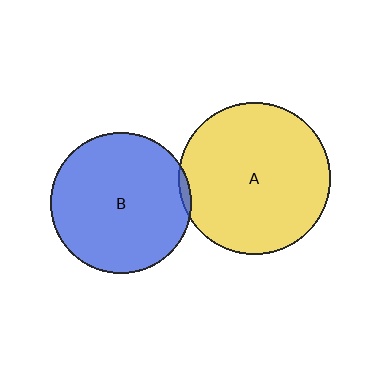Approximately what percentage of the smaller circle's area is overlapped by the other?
Approximately 5%.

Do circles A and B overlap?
Yes.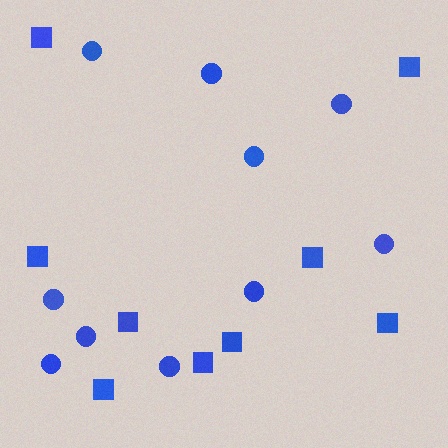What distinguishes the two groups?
There are 2 groups: one group of squares (9) and one group of circles (10).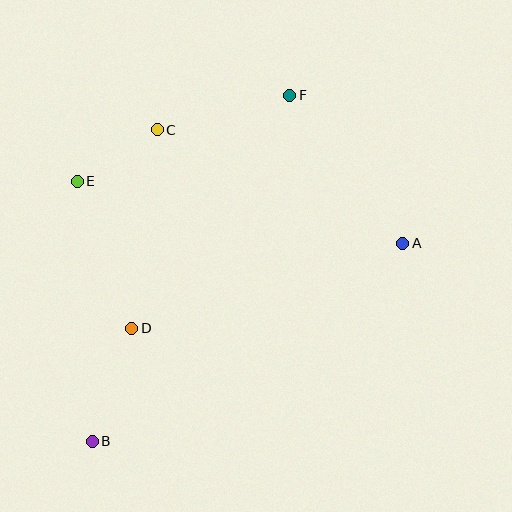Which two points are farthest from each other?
Points B and F are farthest from each other.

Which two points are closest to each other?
Points C and E are closest to each other.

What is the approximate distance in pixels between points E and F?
The distance between E and F is approximately 229 pixels.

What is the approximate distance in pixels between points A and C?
The distance between A and C is approximately 270 pixels.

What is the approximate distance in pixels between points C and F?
The distance between C and F is approximately 137 pixels.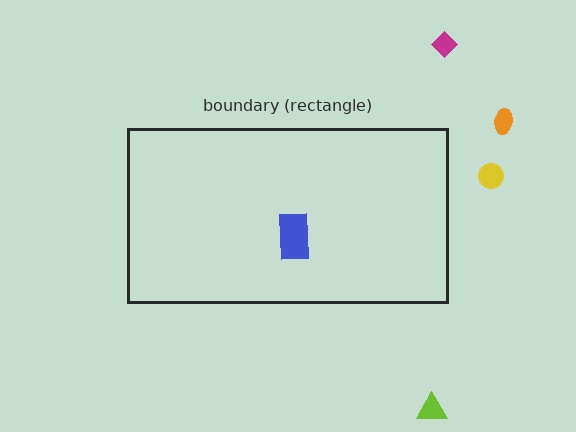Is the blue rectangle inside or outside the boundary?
Inside.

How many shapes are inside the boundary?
1 inside, 4 outside.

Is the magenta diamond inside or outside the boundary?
Outside.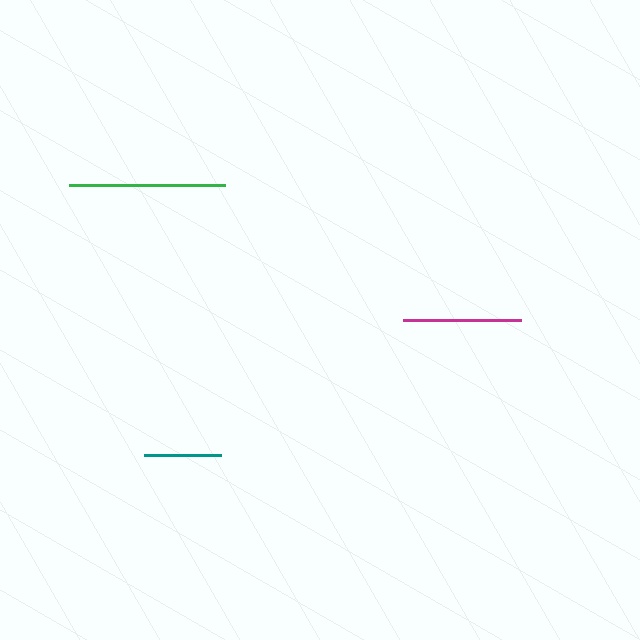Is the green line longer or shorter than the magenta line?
The green line is longer than the magenta line.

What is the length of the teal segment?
The teal segment is approximately 77 pixels long.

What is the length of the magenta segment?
The magenta segment is approximately 118 pixels long.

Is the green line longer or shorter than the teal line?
The green line is longer than the teal line.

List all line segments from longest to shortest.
From longest to shortest: green, magenta, teal.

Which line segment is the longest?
The green line is the longest at approximately 156 pixels.